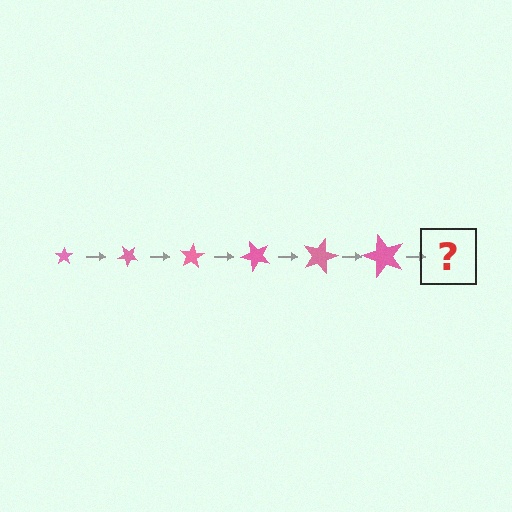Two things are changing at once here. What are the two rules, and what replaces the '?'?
The two rules are that the star grows larger each step and it rotates 40 degrees each step. The '?' should be a star, larger than the previous one and rotated 240 degrees from the start.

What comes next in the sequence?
The next element should be a star, larger than the previous one and rotated 240 degrees from the start.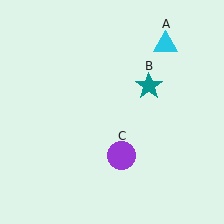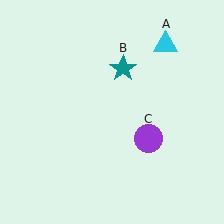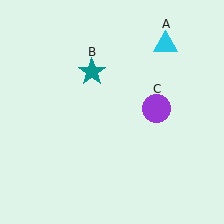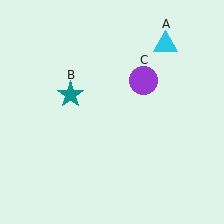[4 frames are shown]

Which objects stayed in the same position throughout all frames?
Cyan triangle (object A) remained stationary.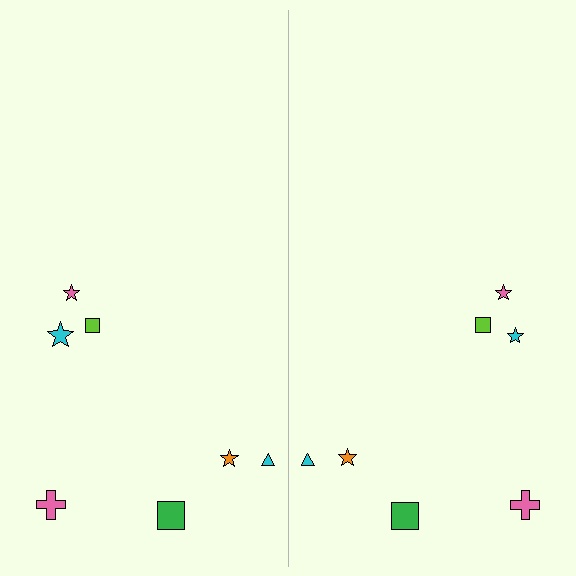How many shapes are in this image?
There are 14 shapes in this image.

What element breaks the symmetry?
The cyan star on the right side has a different size than its mirror counterpart.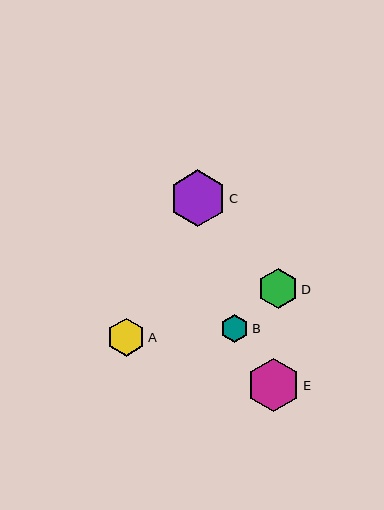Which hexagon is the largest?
Hexagon C is the largest with a size of approximately 57 pixels.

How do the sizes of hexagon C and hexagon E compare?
Hexagon C and hexagon E are approximately the same size.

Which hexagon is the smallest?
Hexagon B is the smallest with a size of approximately 28 pixels.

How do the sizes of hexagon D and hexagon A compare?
Hexagon D and hexagon A are approximately the same size.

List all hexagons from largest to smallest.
From largest to smallest: C, E, D, A, B.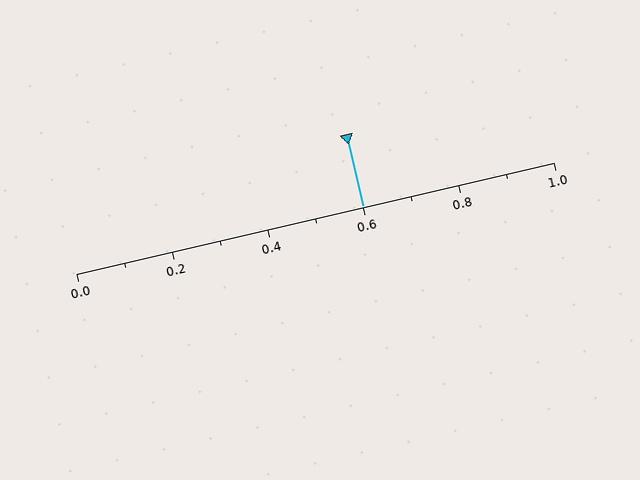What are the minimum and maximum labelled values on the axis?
The axis runs from 0.0 to 1.0.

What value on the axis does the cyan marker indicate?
The marker indicates approximately 0.6.